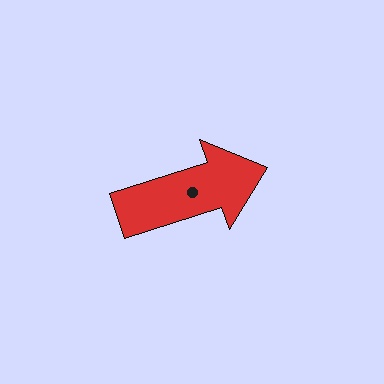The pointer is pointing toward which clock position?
Roughly 2 o'clock.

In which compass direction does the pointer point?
East.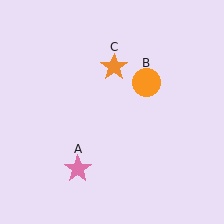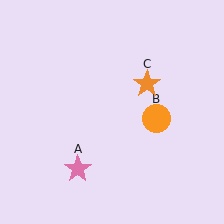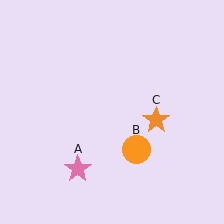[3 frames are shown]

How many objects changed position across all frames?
2 objects changed position: orange circle (object B), orange star (object C).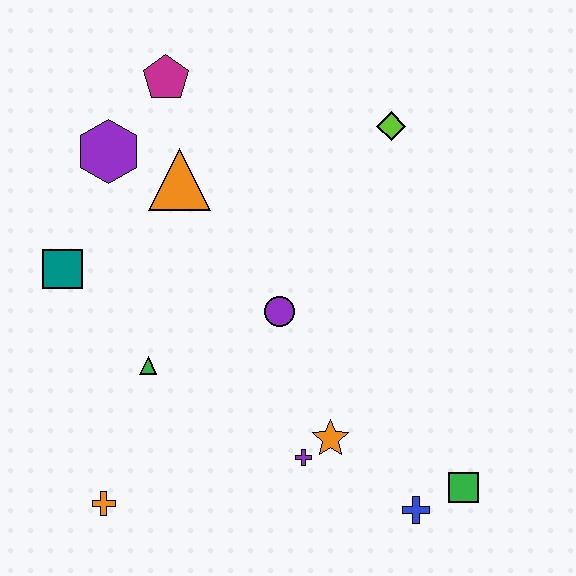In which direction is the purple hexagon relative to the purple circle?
The purple hexagon is to the left of the purple circle.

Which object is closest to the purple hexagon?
The orange triangle is closest to the purple hexagon.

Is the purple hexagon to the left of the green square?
Yes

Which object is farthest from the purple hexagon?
The green square is farthest from the purple hexagon.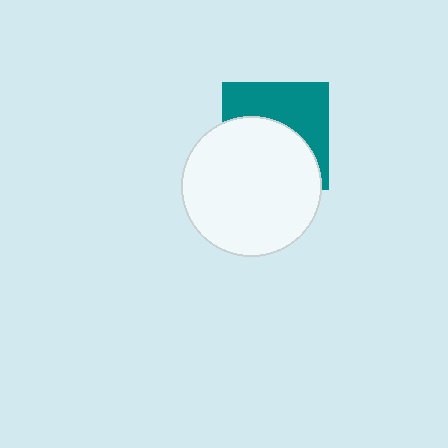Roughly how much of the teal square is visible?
About half of it is visible (roughly 46%).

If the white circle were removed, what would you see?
You would see the complete teal square.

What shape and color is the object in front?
The object in front is a white circle.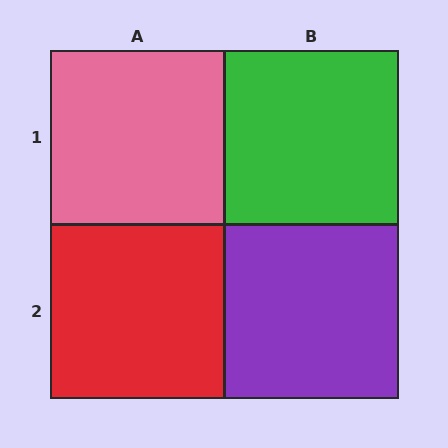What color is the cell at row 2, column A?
Red.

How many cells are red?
1 cell is red.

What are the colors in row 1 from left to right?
Pink, green.